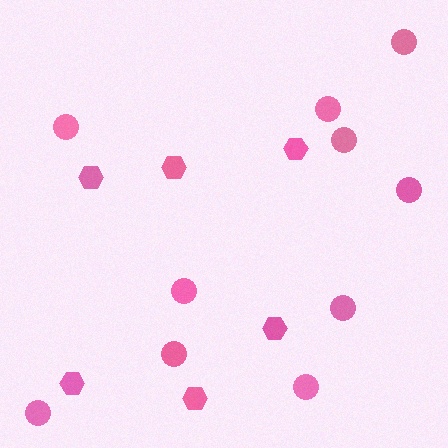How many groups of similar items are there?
There are 2 groups: one group of circles (10) and one group of hexagons (6).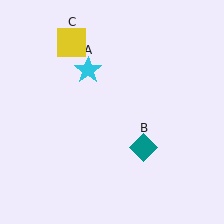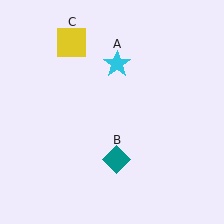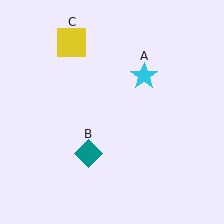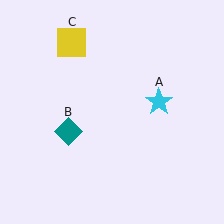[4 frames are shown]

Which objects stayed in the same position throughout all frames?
Yellow square (object C) remained stationary.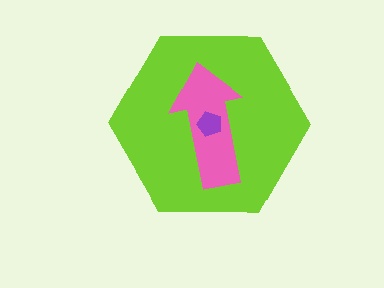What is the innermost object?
The purple pentagon.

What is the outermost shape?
The lime hexagon.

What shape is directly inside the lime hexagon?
The pink arrow.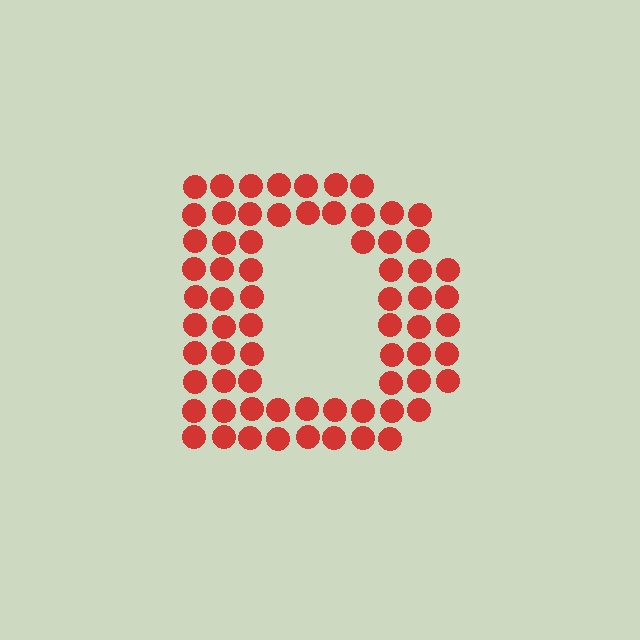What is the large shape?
The large shape is the letter D.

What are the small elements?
The small elements are circles.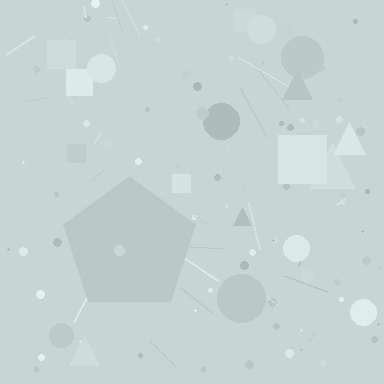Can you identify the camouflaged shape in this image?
The camouflaged shape is a pentagon.